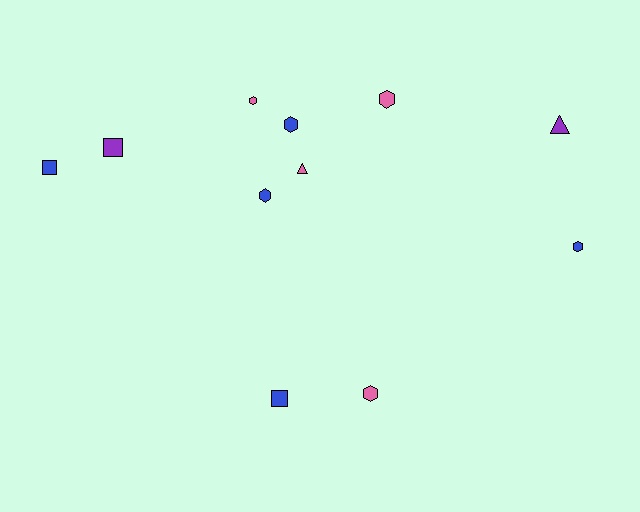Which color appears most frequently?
Blue, with 5 objects.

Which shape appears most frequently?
Hexagon, with 6 objects.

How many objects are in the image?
There are 11 objects.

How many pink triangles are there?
There is 1 pink triangle.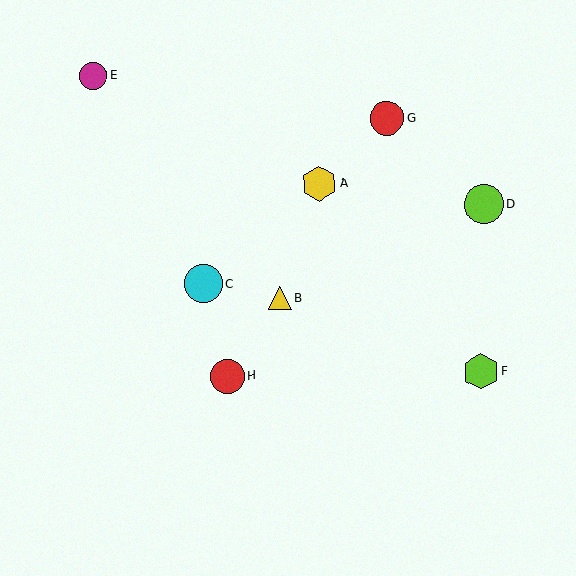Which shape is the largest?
The lime circle (labeled D) is the largest.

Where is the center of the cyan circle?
The center of the cyan circle is at (203, 284).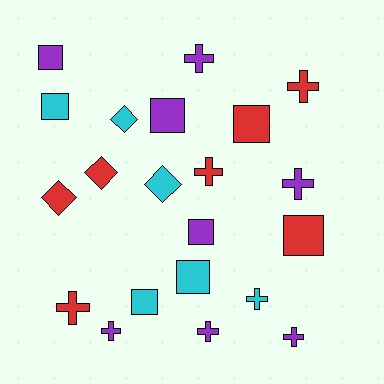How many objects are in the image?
There are 21 objects.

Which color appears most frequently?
Purple, with 8 objects.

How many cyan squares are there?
There are 3 cyan squares.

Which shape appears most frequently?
Cross, with 9 objects.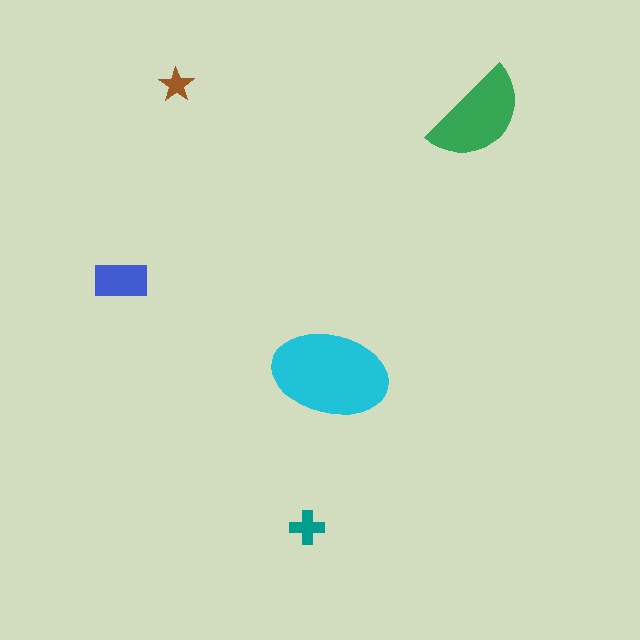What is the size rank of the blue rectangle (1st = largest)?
3rd.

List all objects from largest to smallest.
The cyan ellipse, the green semicircle, the blue rectangle, the teal cross, the brown star.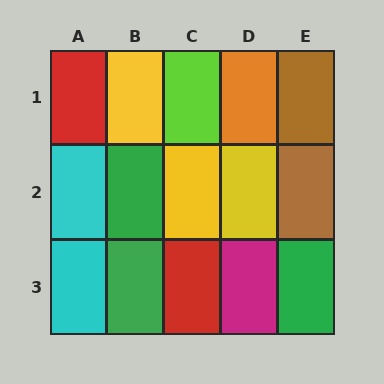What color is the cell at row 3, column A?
Cyan.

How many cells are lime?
1 cell is lime.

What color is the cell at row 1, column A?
Red.